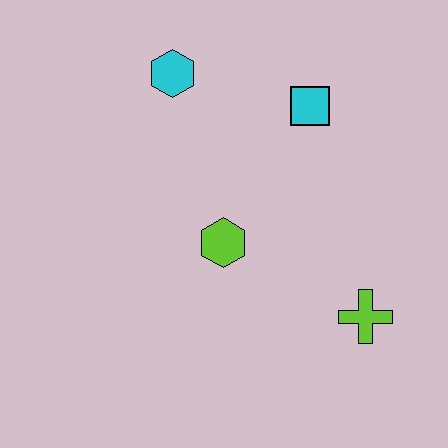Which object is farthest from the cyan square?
The lime cross is farthest from the cyan square.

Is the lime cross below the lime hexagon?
Yes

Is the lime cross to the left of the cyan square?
No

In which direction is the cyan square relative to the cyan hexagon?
The cyan square is to the right of the cyan hexagon.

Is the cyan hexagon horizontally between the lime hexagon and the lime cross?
No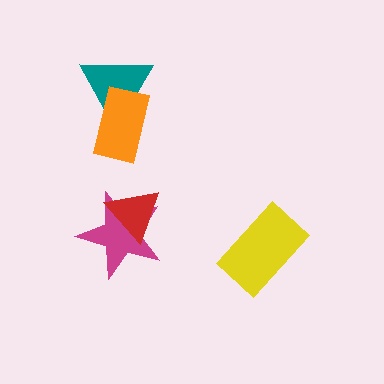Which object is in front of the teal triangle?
The orange rectangle is in front of the teal triangle.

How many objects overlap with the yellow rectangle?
0 objects overlap with the yellow rectangle.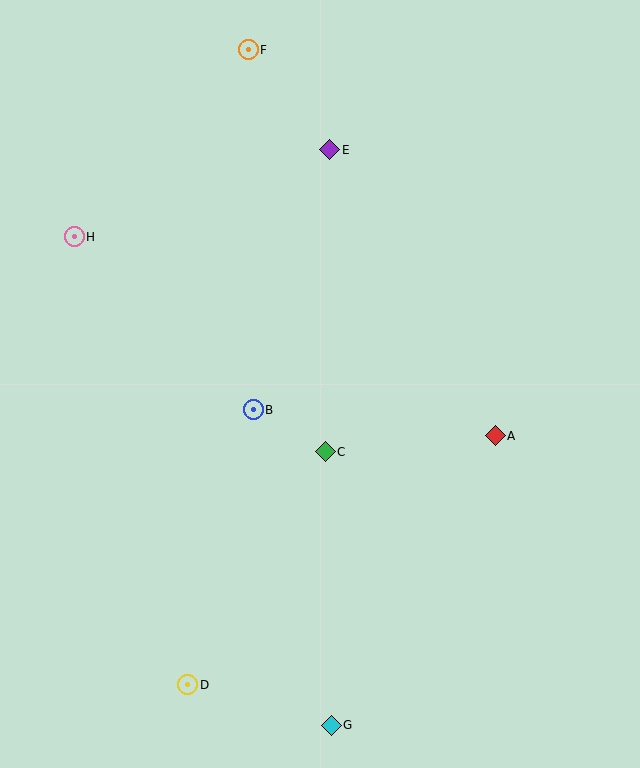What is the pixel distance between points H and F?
The distance between H and F is 256 pixels.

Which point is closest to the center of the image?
Point C at (325, 452) is closest to the center.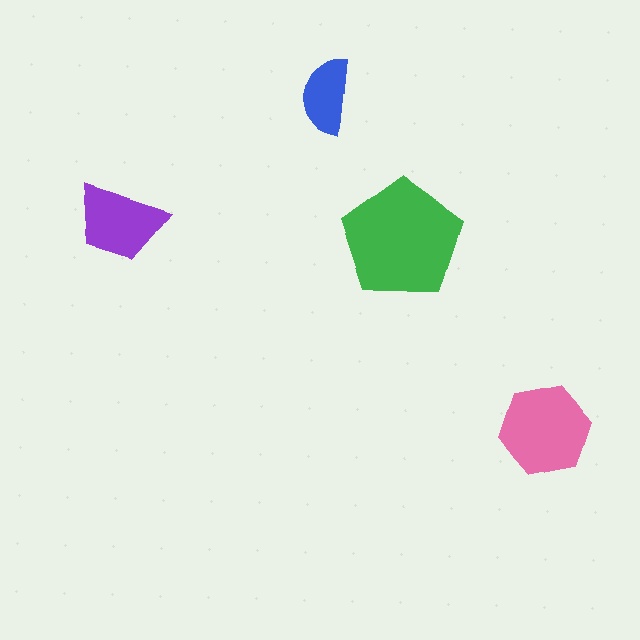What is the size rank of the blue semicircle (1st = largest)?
4th.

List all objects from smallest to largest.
The blue semicircle, the purple trapezoid, the pink hexagon, the green pentagon.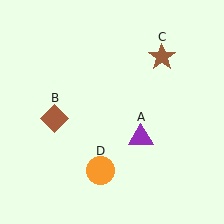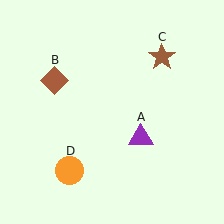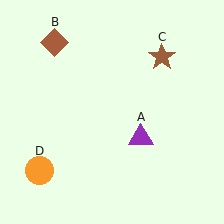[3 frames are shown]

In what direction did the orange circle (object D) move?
The orange circle (object D) moved left.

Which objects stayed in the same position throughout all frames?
Purple triangle (object A) and brown star (object C) remained stationary.